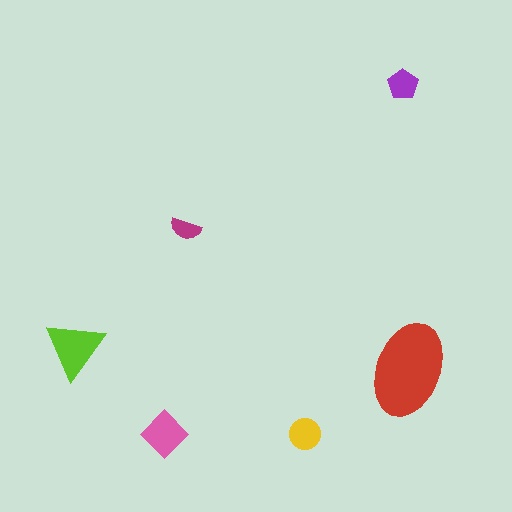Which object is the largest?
The red ellipse.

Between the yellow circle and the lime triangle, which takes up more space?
The lime triangle.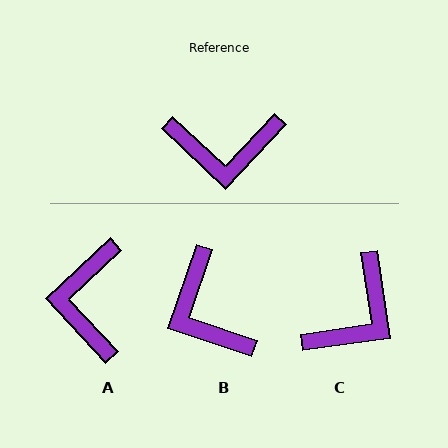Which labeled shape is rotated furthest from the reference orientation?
A, about 94 degrees away.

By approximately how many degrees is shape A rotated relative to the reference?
Approximately 94 degrees clockwise.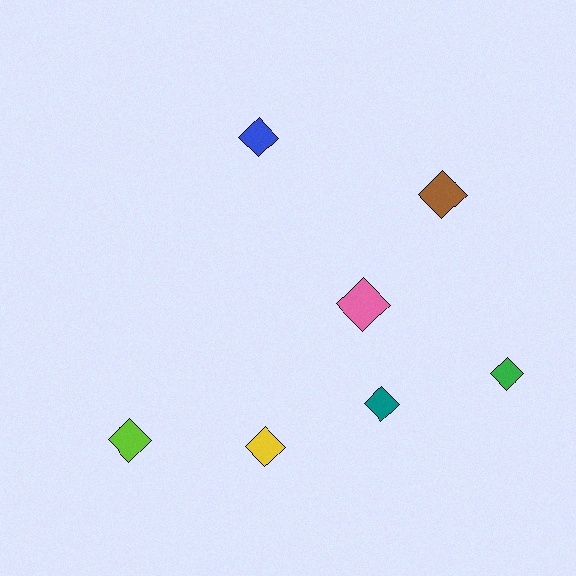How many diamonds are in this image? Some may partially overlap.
There are 7 diamonds.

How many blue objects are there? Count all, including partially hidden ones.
There is 1 blue object.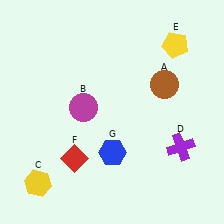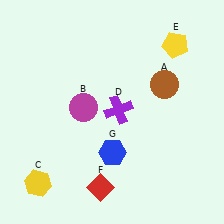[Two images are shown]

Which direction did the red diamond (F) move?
The red diamond (F) moved down.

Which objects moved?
The objects that moved are: the purple cross (D), the red diamond (F).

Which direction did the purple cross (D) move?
The purple cross (D) moved left.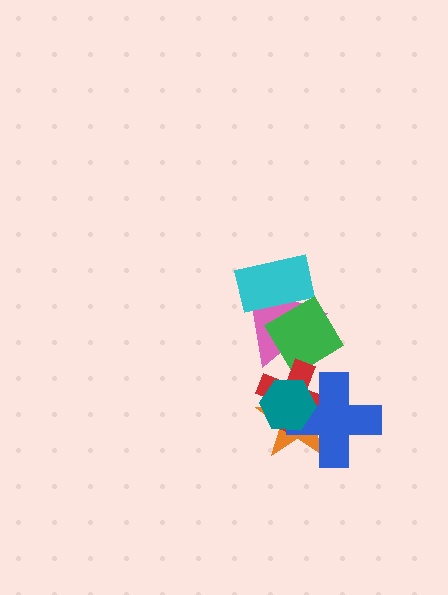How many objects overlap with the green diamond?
3 objects overlap with the green diamond.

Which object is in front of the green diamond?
The red cross is in front of the green diamond.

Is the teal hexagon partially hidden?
No, no other shape covers it.